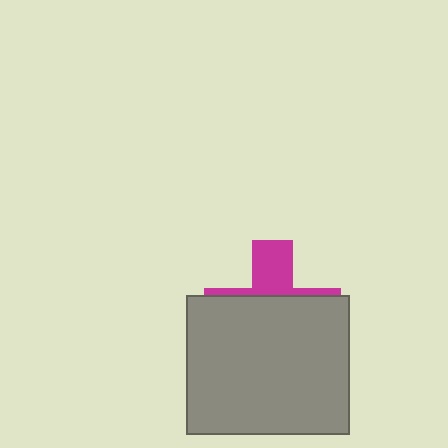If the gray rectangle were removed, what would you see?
You would see the complete magenta cross.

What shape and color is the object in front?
The object in front is a gray rectangle.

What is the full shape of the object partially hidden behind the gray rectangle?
The partially hidden object is a magenta cross.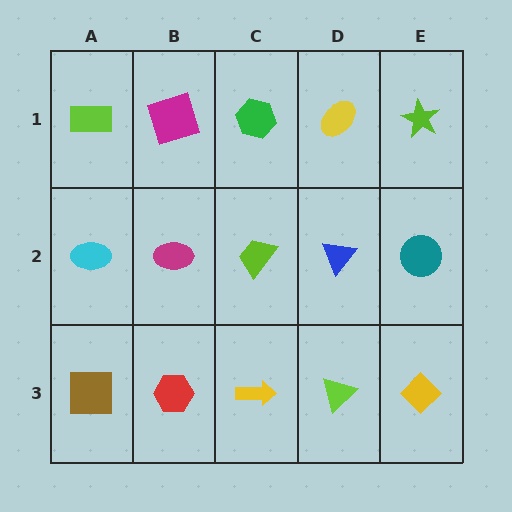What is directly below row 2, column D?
A lime triangle.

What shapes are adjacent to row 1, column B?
A magenta ellipse (row 2, column B), a lime rectangle (row 1, column A), a green hexagon (row 1, column C).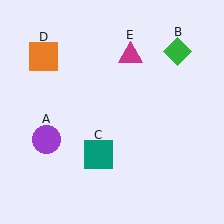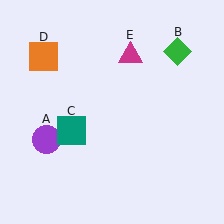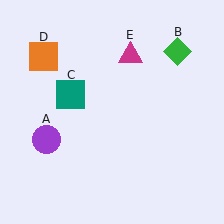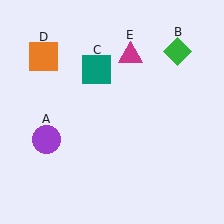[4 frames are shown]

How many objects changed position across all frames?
1 object changed position: teal square (object C).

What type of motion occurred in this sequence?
The teal square (object C) rotated clockwise around the center of the scene.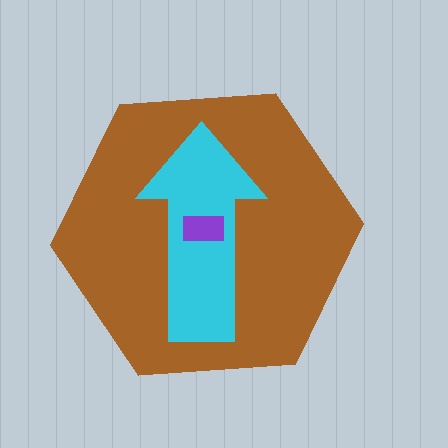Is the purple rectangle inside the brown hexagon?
Yes.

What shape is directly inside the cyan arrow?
The purple rectangle.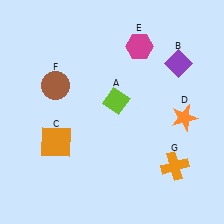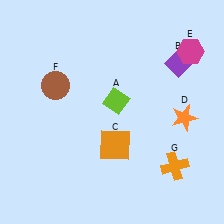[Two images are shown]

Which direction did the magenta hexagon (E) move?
The magenta hexagon (E) moved right.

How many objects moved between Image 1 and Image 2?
2 objects moved between the two images.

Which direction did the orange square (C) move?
The orange square (C) moved right.